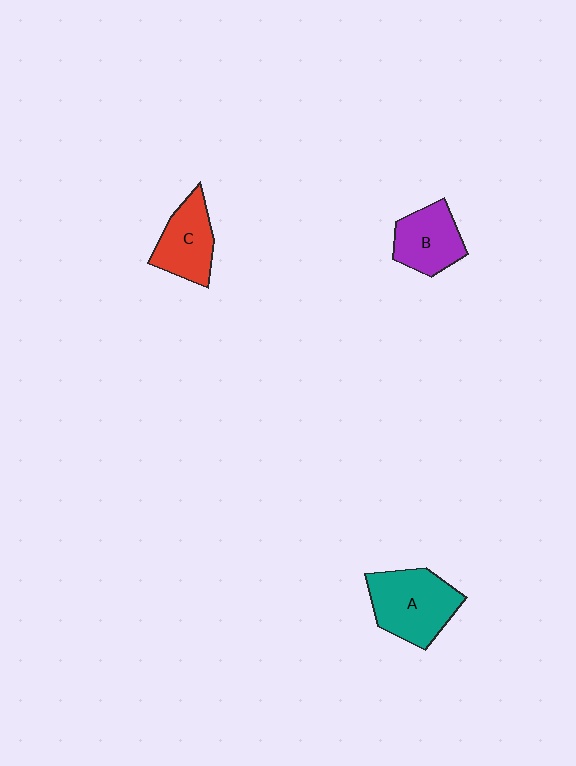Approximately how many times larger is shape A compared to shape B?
Approximately 1.4 times.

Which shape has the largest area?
Shape A (teal).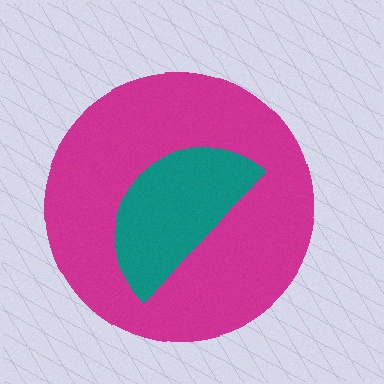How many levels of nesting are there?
2.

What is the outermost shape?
The magenta circle.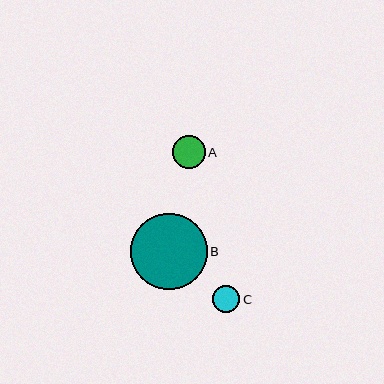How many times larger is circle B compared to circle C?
Circle B is approximately 2.8 times the size of circle C.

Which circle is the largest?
Circle B is the largest with a size of approximately 77 pixels.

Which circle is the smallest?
Circle C is the smallest with a size of approximately 27 pixels.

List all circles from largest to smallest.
From largest to smallest: B, A, C.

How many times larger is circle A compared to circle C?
Circle A is approximately 1.2 times the size of circle C.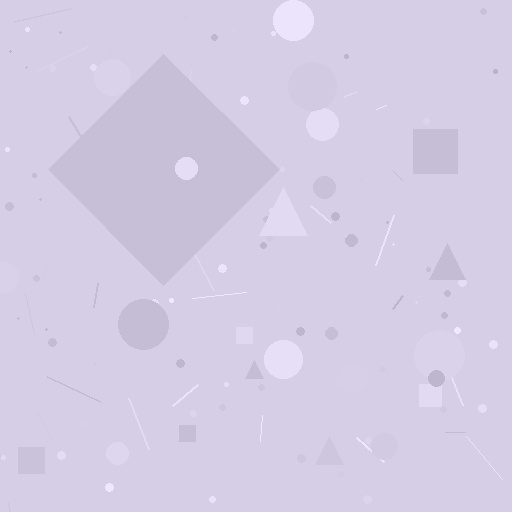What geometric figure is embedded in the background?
A diamond is embedded in the background.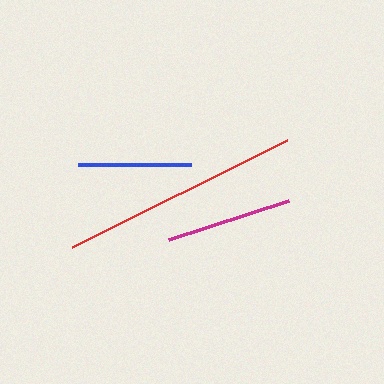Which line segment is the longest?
The red line is the longest at approximately 240 pixels.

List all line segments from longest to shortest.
From longest to shortest: red, magenta, blue.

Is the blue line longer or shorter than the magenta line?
The magenta line is longer than the blue line.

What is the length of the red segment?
The red segment is approximately 240 pixels long.